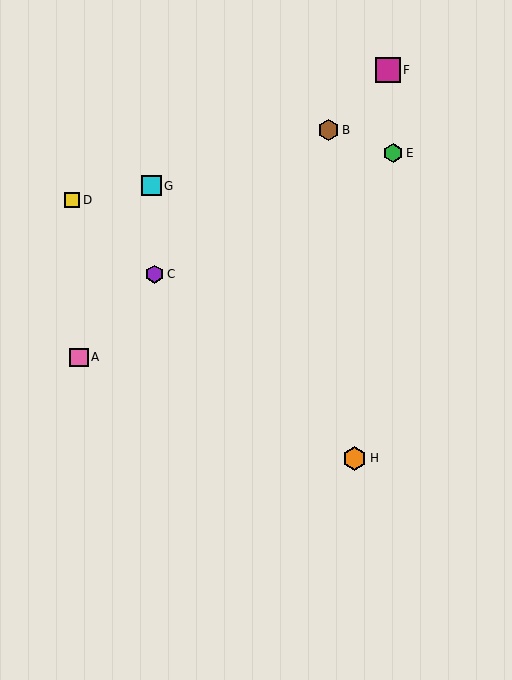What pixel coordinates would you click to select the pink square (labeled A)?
Click at (79, 357) to select the pink square A.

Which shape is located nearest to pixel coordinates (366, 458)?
The orange hexagon (labeled H) at (355, 458) is nearest to that location.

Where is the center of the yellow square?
The center of the yellow square is at (72, 200).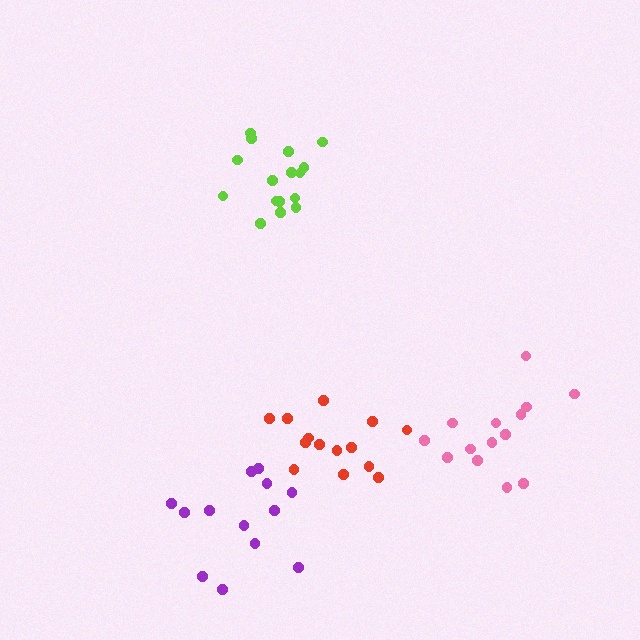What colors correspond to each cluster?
The clusters are colored: purple, red, pink, lime.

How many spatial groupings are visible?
There are 4 spatial groupings.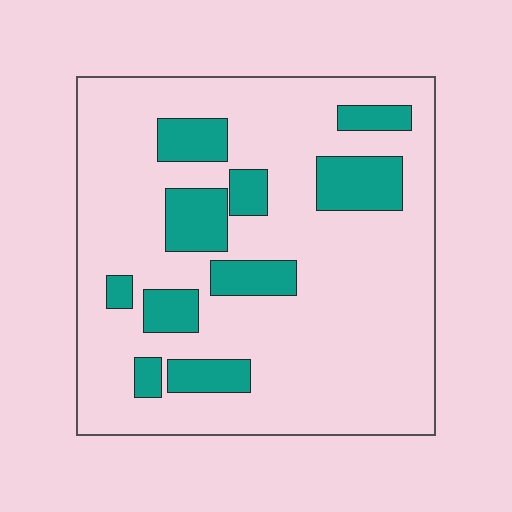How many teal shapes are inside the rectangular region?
10.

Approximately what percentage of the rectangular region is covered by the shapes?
Approximately 20%.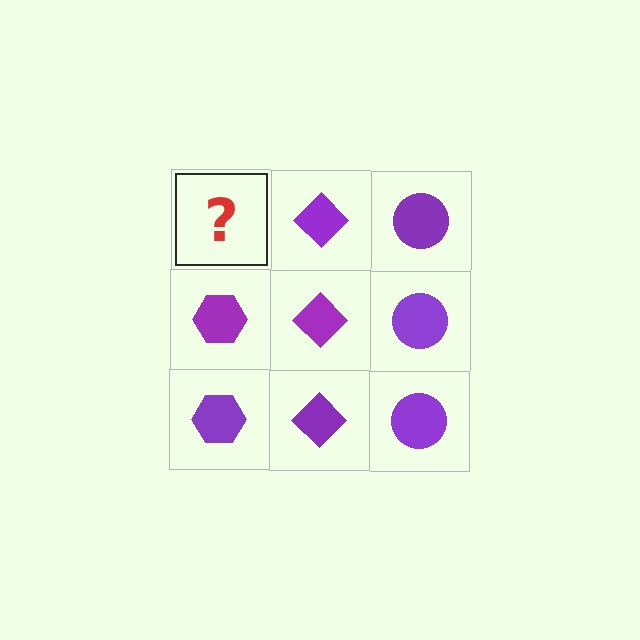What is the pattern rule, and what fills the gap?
The rule is that each column has a consistent shape. The gap should be filled with a purple hexagon.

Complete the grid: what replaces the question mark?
The question mark should be replaced with a purple hexagon.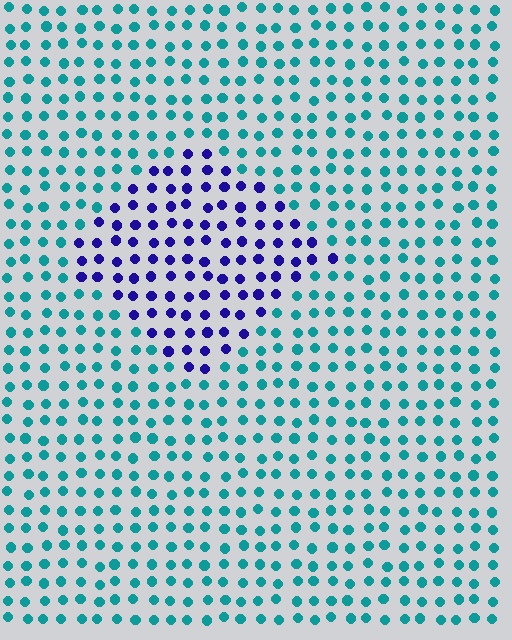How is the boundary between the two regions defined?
The boundary is defined purely by a slight shift in hue (about 68 degrees). Spacing, size, and orientation are identical on both sides.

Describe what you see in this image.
The image is filled with small teal elements in a uniform arrangement. A diamond-shaped region is visible where the elements are tinted to a slightly different hue, forming a subtle color boundary.